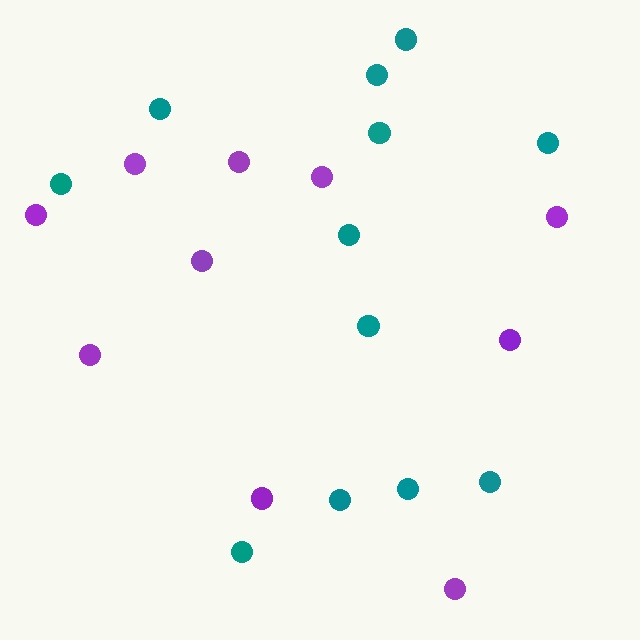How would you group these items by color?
There are 2 groups: one group of teal circles (12) and one group of purple circles (10).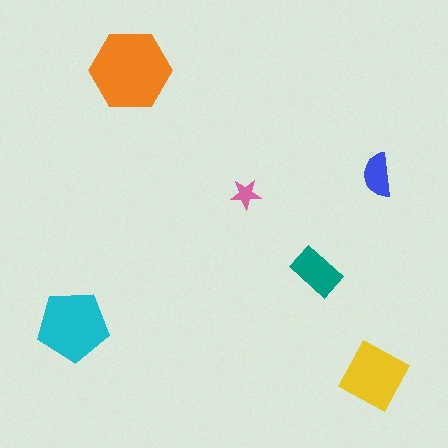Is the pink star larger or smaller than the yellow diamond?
Smaller.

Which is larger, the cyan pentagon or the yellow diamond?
The cyan pentagon.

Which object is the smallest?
The pink star.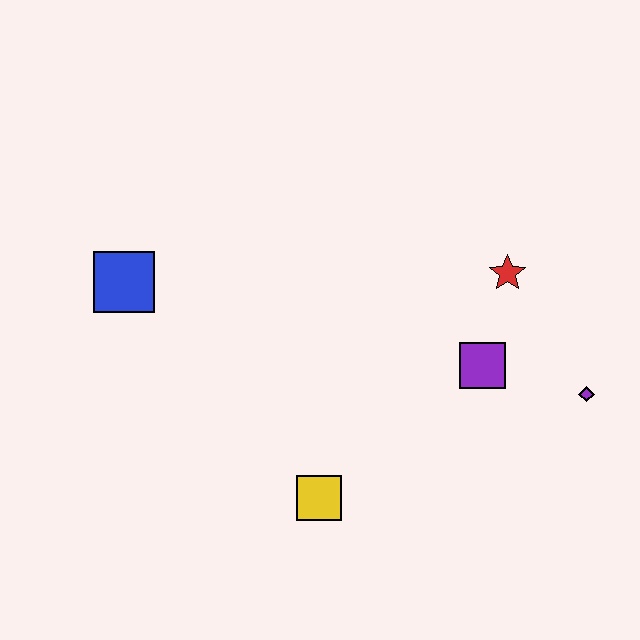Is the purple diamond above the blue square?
No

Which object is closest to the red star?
The purple square is closest to the red star.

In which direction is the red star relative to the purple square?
The red star is above the purple square.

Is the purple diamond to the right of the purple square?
Yes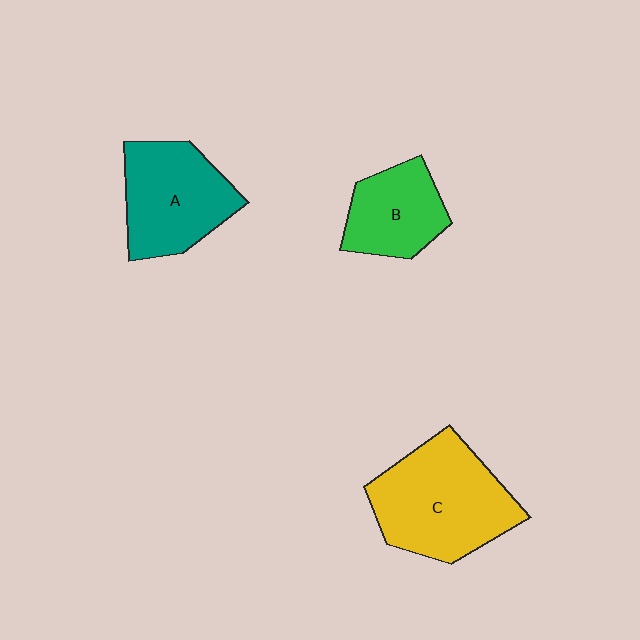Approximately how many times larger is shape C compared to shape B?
Approximately 1.7 times.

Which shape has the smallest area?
Shape B (green).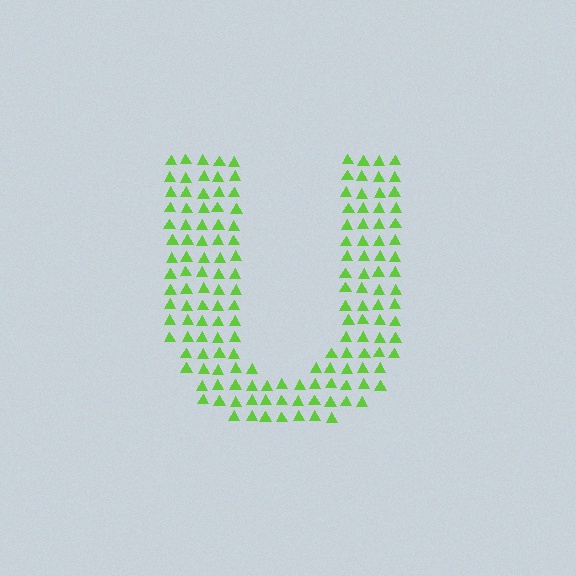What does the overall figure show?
The overall figure shows the letter U.